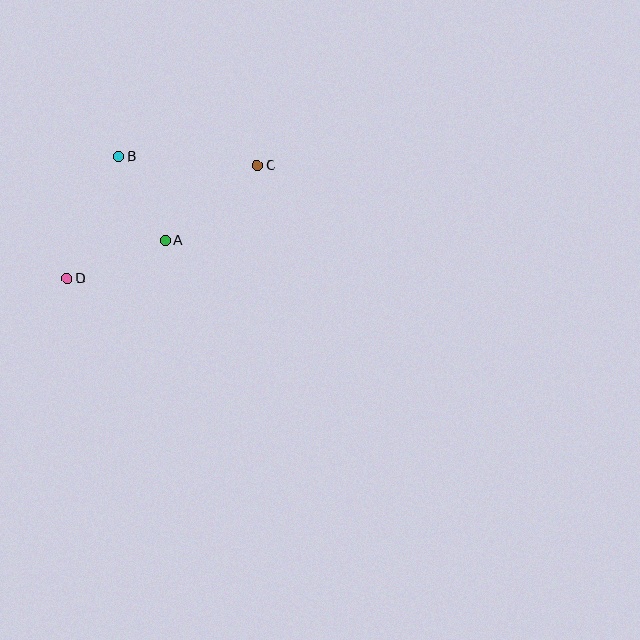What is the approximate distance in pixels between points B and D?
The distance between B and D is approximately 133 pixels.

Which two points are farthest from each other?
Points C and D are farthest from each other.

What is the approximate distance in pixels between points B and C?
The distance between B and C is approximately 139 pixels.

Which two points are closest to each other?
Points A and B are closest to each other.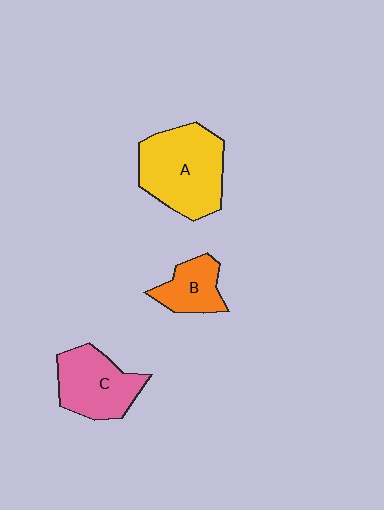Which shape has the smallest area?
Shape B (orange).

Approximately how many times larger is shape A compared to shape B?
Approximately 2.2 times.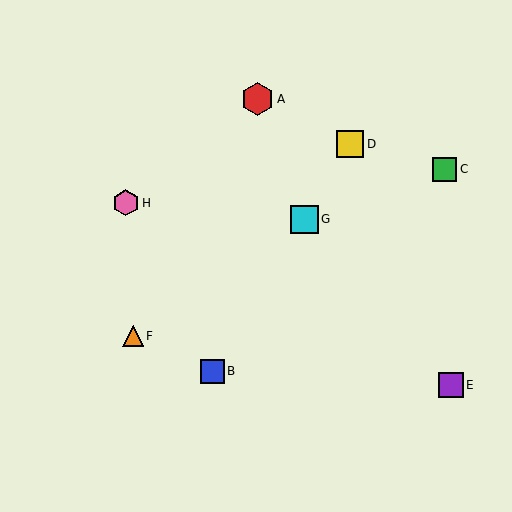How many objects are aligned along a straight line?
3 objects (B, D, G) are aligned along a straight line.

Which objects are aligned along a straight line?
Objects B, D, G are aligned along a straight line.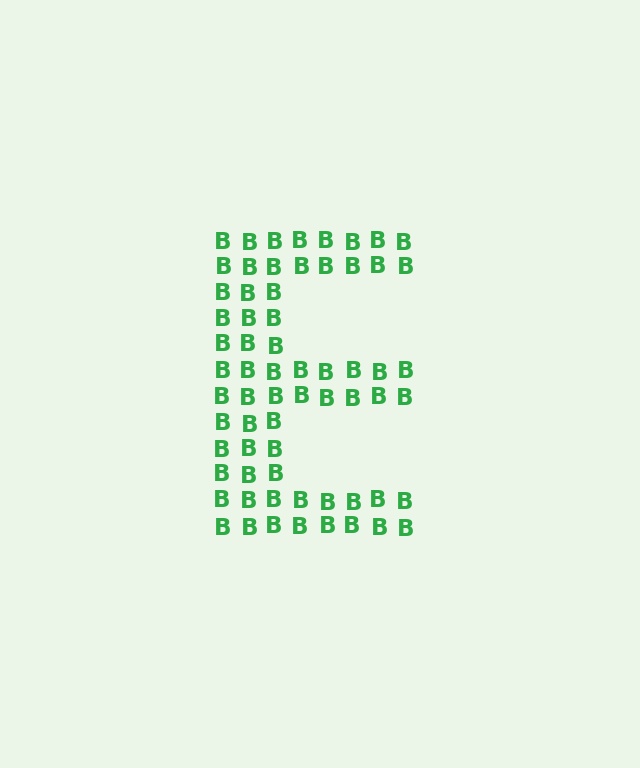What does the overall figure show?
The overall figure shows the letter E.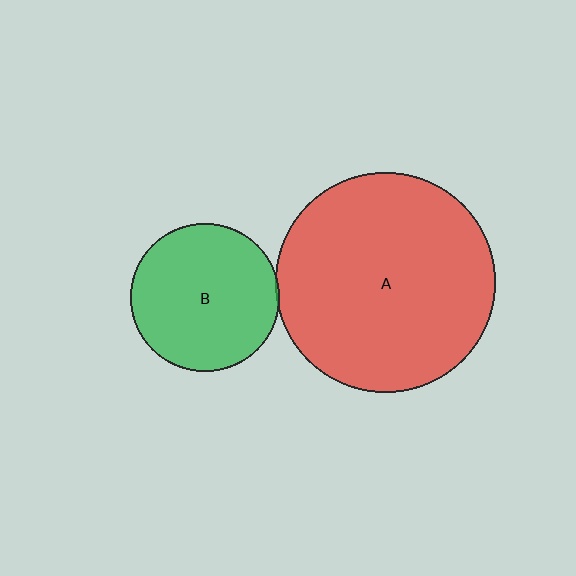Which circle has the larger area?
Circle A (red).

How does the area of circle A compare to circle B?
Approximately 2.2 times.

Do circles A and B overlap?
Yes.